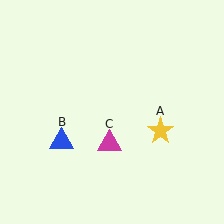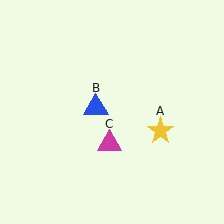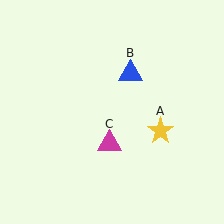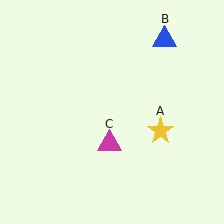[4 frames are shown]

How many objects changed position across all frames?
1 object changed position: blue triangle (object B).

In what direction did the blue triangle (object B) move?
The blue triangle (object B) moved up and to the right.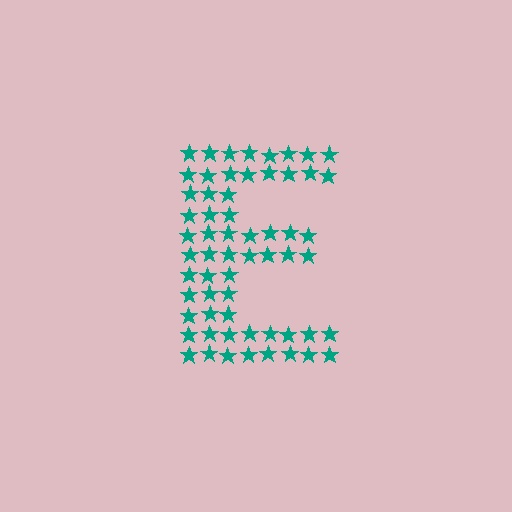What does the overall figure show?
The overall figure shows the letter E.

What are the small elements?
The small elements are stars.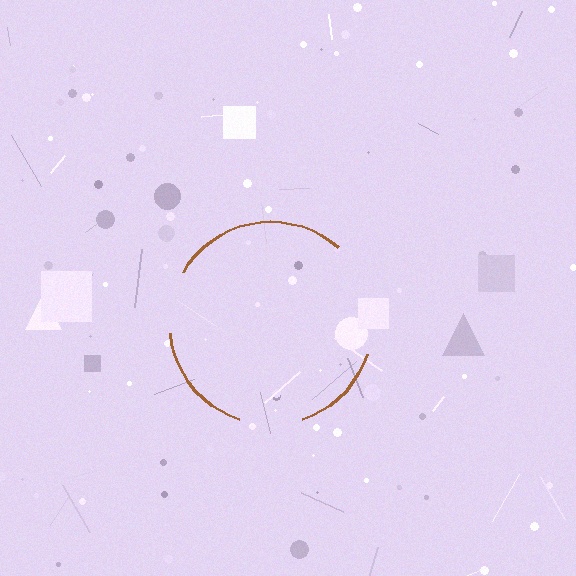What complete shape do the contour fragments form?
The contour fragments form a circle.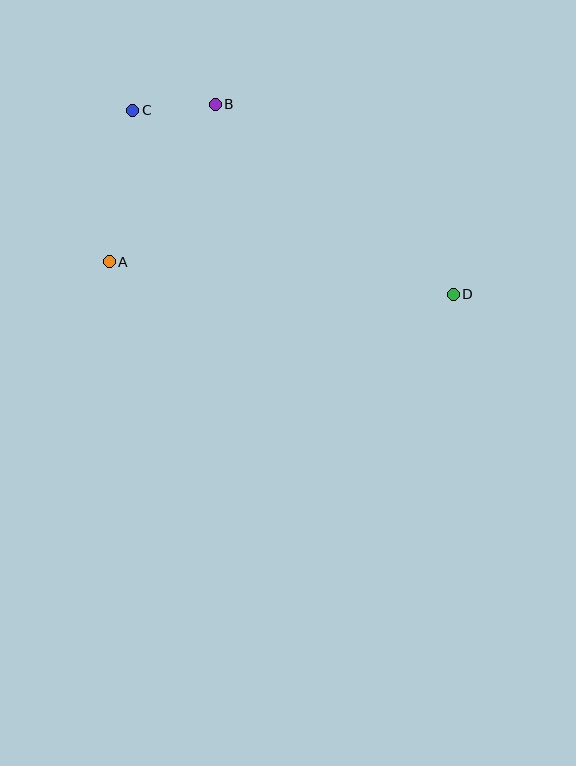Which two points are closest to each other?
Points B and C are closest to each other.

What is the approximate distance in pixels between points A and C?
The distance between A and C is approximately 153 pixels.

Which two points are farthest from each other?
Points C and D are farthest from each other.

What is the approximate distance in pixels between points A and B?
The distance between A and B is approximately 190 pixels.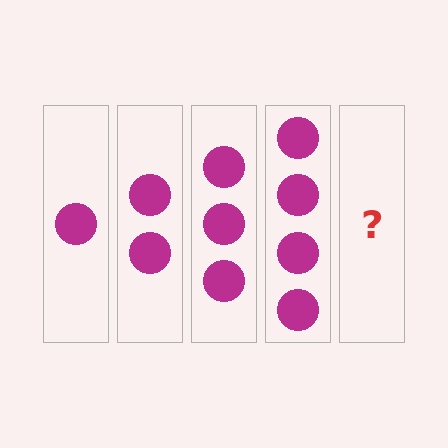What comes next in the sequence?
The next element should be 5 circles.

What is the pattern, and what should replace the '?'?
The pattern is that each step adds one more circle. The '?' should be 5 circles.